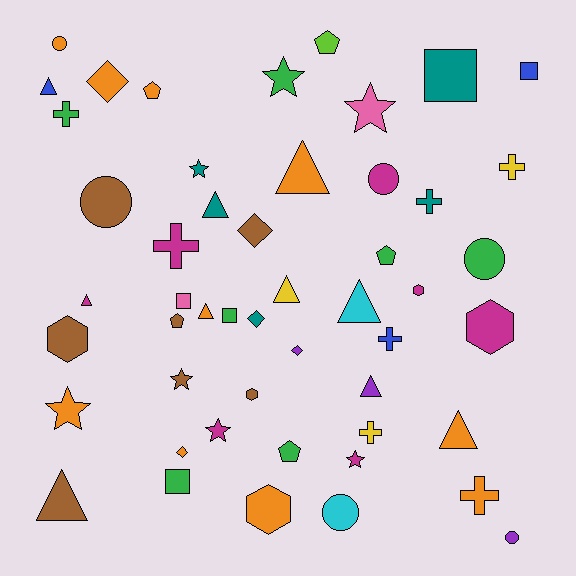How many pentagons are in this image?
There are 5 pentagons.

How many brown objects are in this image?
There are 7 brown objects.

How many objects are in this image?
There are 50 objects.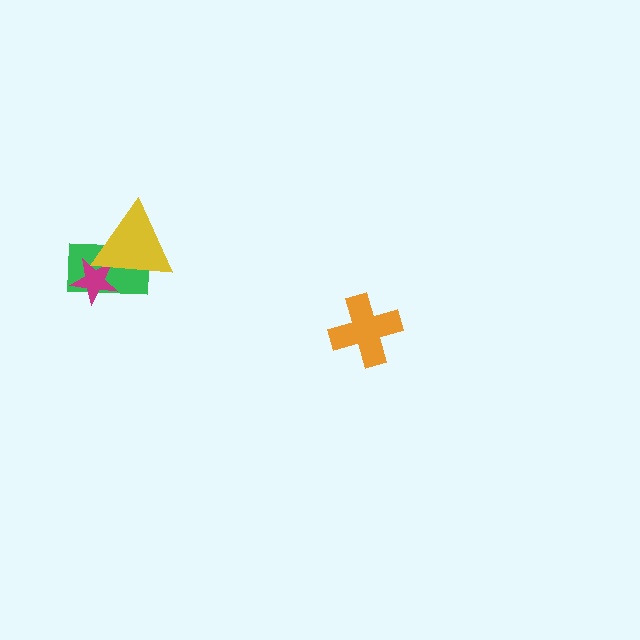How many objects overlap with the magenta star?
2 objects overlap with the magenta star.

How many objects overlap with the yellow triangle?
2 objects overlap with the yellow triangle.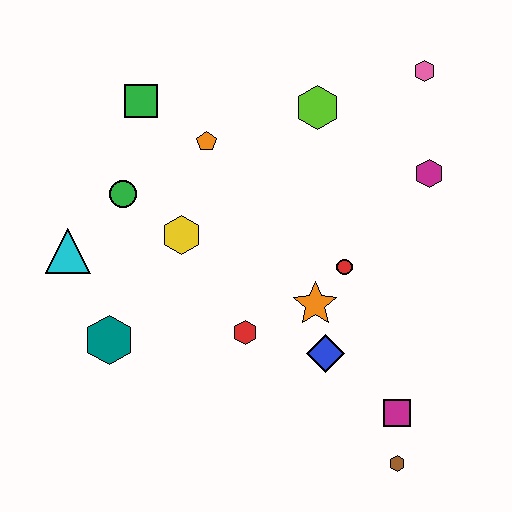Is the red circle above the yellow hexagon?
No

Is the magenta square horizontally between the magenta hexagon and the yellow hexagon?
Yes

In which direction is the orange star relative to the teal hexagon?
The orange star is to the right of the teal hexagon.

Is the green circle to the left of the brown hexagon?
Yes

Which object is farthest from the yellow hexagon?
The brown hexagon is farthest from the yellow hexagon.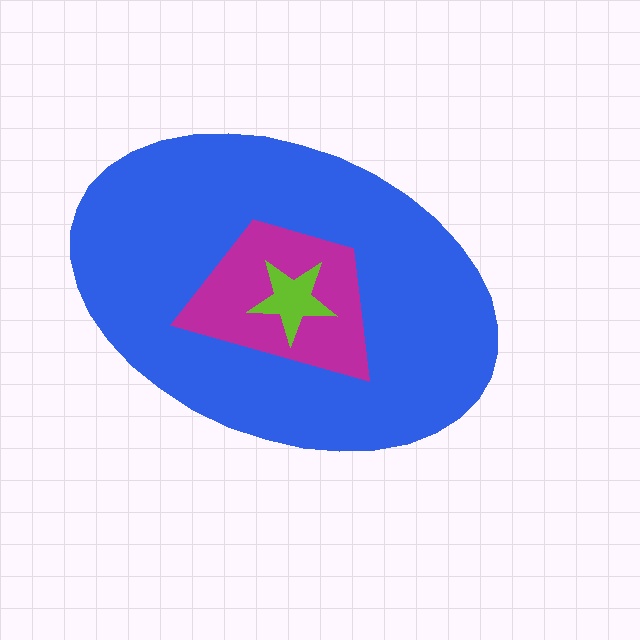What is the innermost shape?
The lime star.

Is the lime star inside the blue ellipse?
Yes.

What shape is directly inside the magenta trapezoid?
The lime star.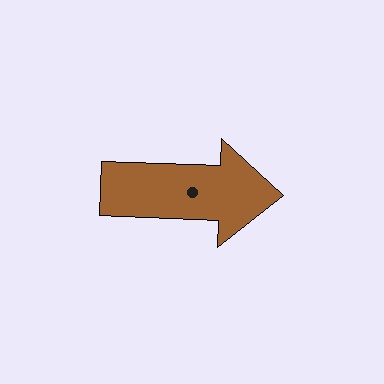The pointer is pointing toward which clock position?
Roughly 3 o'clock.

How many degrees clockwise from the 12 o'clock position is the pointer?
Approximately 92 degrees.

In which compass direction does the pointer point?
East.